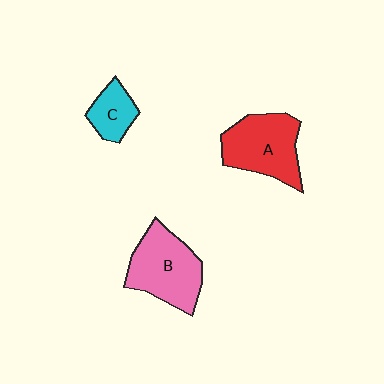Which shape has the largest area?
Shape B (pink).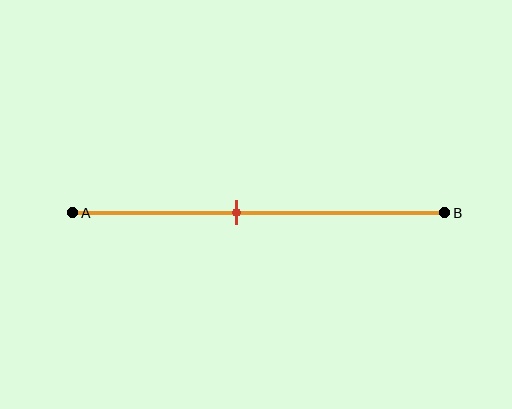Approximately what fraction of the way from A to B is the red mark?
The red mark is approximately 45% of the way from A to B.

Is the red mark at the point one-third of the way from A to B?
No, the mark is at about 45% from A, not at the 33% one-third point.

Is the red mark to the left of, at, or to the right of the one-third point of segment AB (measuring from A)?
The red mark is to the right of the one-third point of segment AB.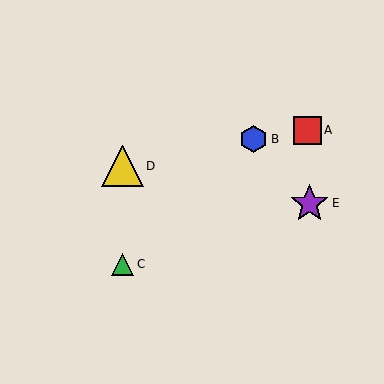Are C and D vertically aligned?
Yes, both are at x≈123.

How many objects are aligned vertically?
2 objects (C, D) are aligned vertically.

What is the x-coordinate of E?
Object E is at x≈310.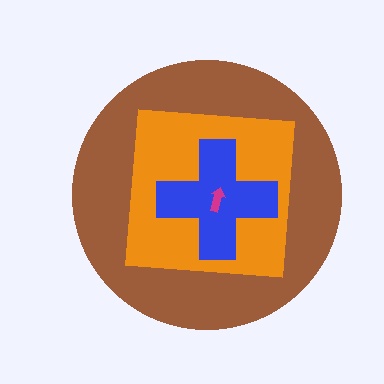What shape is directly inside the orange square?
The blue cross.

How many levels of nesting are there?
4.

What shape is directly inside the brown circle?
The orange square.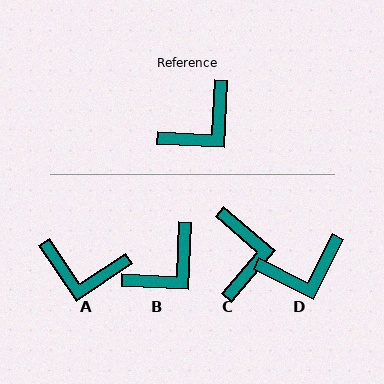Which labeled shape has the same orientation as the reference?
B.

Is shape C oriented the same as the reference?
No, it is off by about 52 degrees.